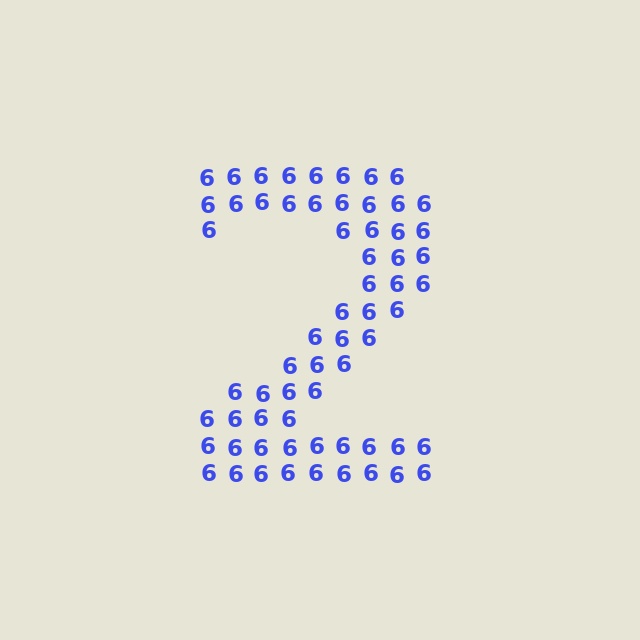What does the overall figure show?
The overall figure shows the digit 2.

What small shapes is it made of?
It is made of small digit 6's.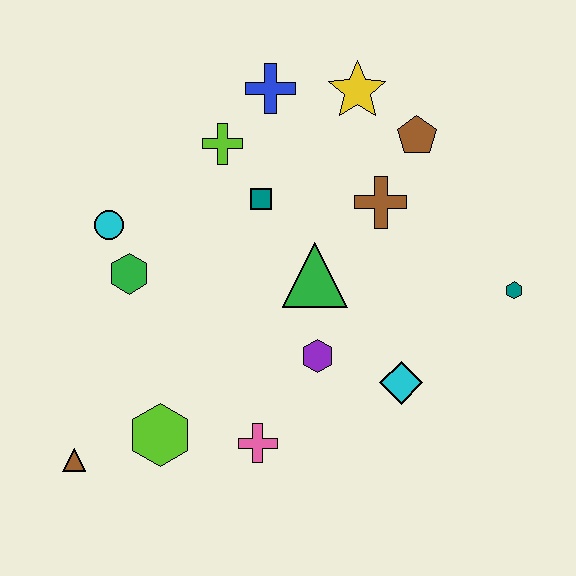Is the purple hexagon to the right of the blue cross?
Yes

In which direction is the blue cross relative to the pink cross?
The blue cross is above the pink cross.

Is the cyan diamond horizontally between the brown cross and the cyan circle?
No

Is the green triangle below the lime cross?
Yes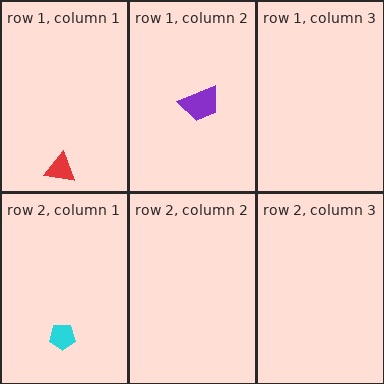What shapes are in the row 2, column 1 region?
The cyan pentagon.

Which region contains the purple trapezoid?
The row 1, column 2 region.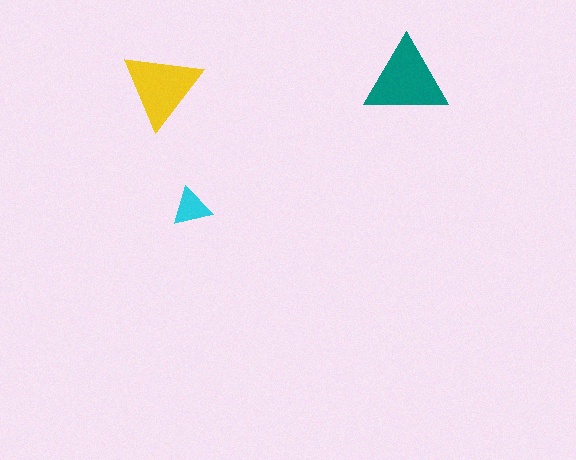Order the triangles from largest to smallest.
the teal one, the yellow one, the cyan one.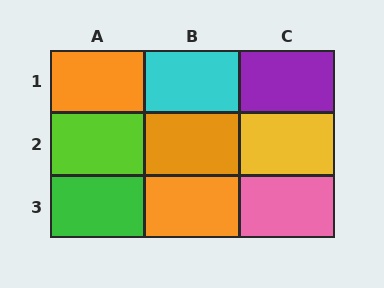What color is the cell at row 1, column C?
Purple.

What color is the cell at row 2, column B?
Orange.